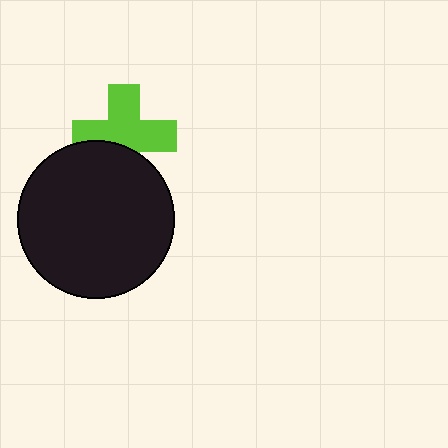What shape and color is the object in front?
The object in front is a black circle.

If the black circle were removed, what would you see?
You would see the complete lime cross.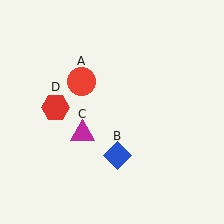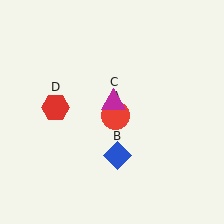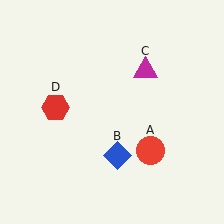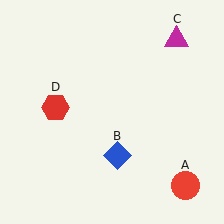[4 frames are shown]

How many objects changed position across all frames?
2 objects changed position: red circle (object A), magenta triangle (object C).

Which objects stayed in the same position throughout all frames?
Blue diamond (object B) and red hexagon (object D) remained stationary.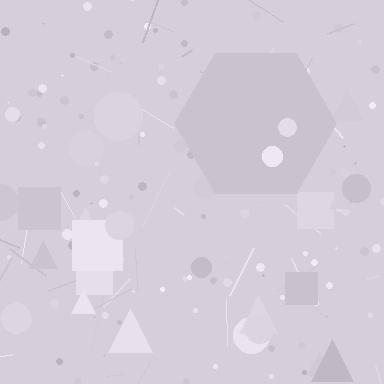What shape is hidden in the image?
A hexagon is hidden in the image.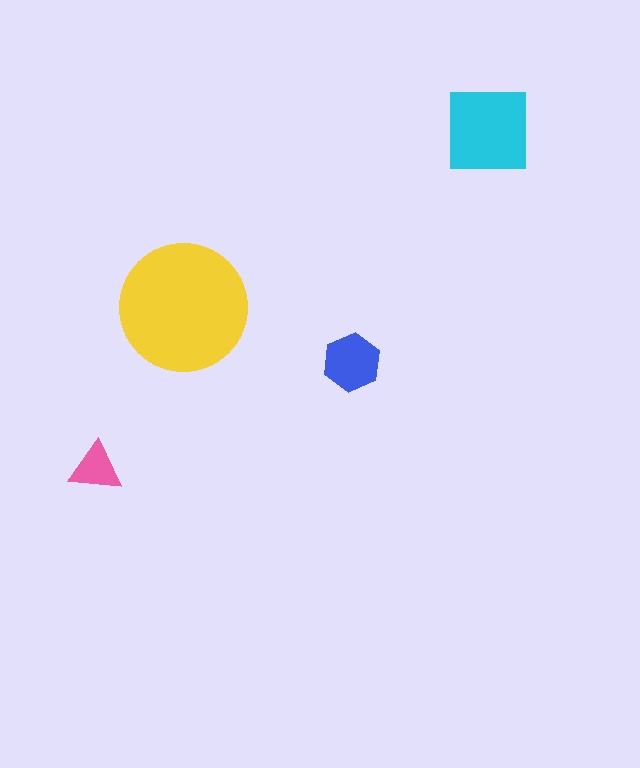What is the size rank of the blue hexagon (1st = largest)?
3rd.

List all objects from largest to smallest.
The yellow circle, the cyan square, the blue hexagon, the pink triangle.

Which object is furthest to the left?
The pink triangle is leftmost.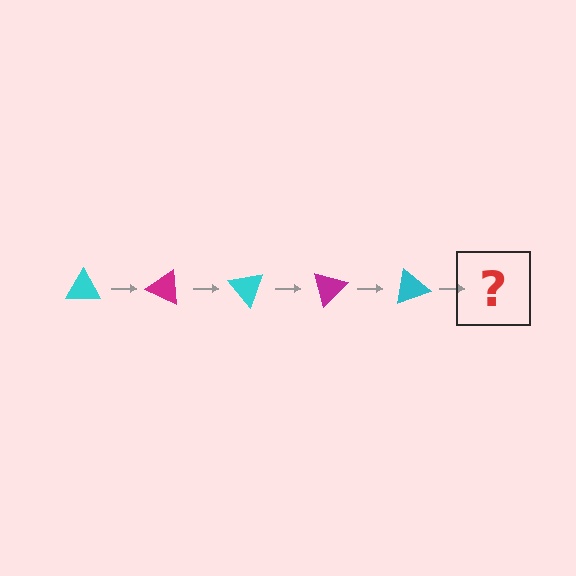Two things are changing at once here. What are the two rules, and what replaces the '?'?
The two rules are that it rotates 25 degrees each step and the color cycles through cyan and magenta. The '?' should be a magenta triangle, rotated 125 degrees from the start.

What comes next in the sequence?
The next element should be a magenta triangle, rotated 125 degrees from the start.